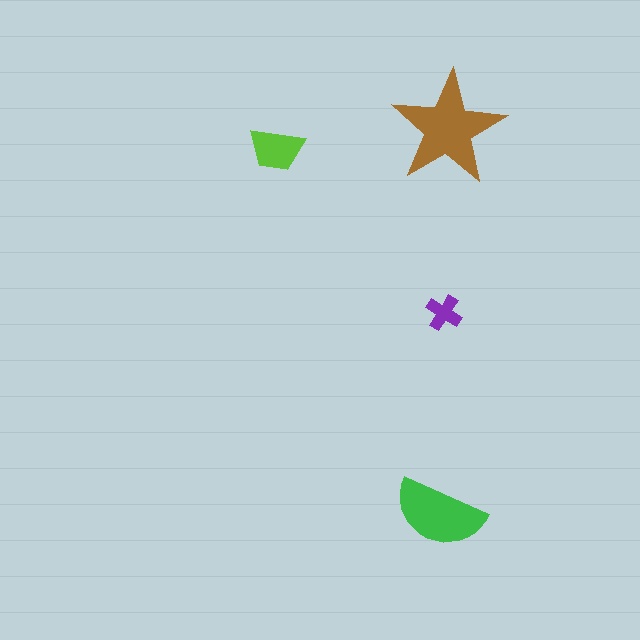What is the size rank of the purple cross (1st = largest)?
4th.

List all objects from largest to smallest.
The brown star, the green semicircle, the lime trapezoid, the purple cross.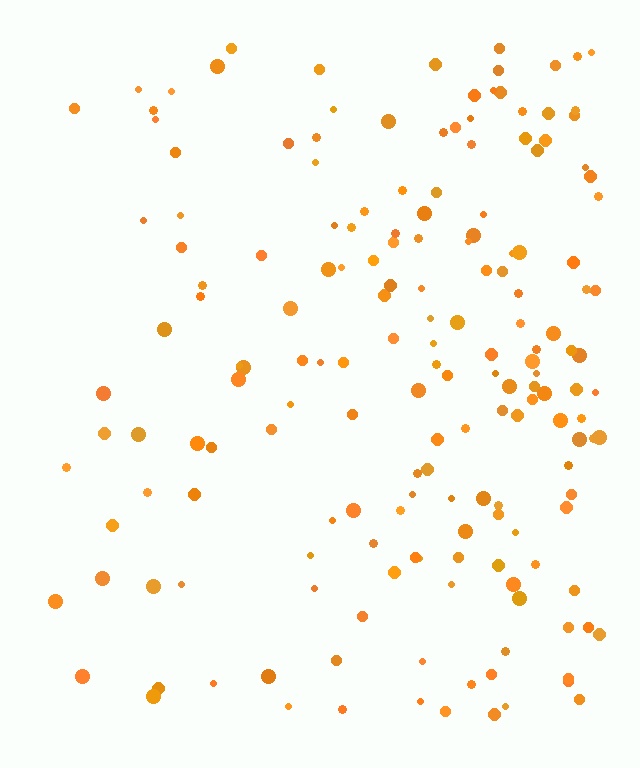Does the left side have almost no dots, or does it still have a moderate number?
Still a moderate number, just noticeably fewer than the right.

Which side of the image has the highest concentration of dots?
The right.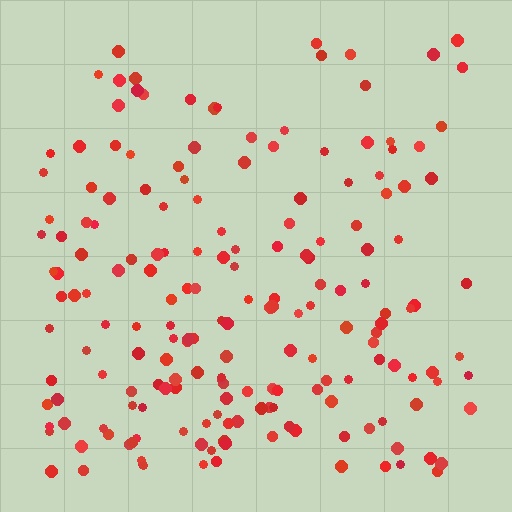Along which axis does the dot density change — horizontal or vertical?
Vertical.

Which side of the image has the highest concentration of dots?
The bottom.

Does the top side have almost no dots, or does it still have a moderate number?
Still a moderate number, just noticeably fewer than the bottom.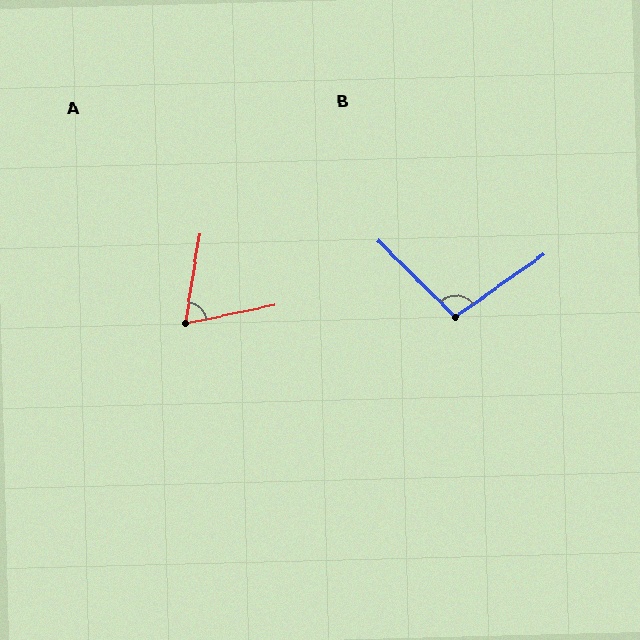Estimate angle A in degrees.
Approximately 69 degrees.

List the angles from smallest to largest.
A (69°), B (100°).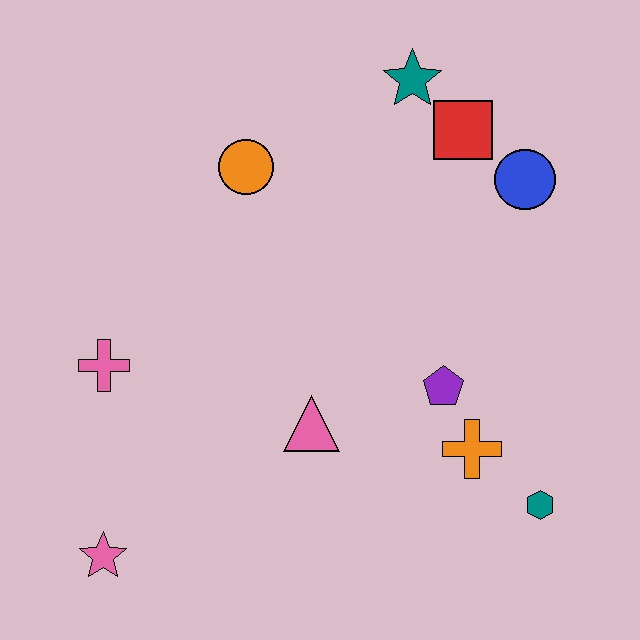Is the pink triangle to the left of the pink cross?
No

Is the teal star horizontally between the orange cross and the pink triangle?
Yes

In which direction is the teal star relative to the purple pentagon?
The teal star is above the purple pentagon.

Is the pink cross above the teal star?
No